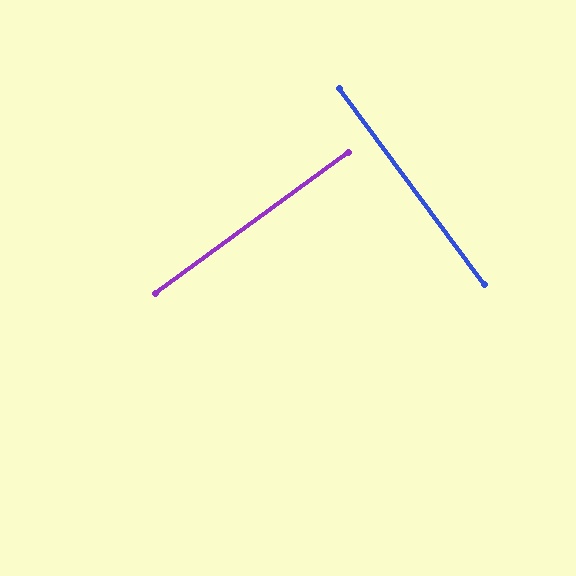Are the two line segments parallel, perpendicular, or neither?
Perpendicular — they meet at approximately 89°.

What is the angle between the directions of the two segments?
Approximately 89 degrees.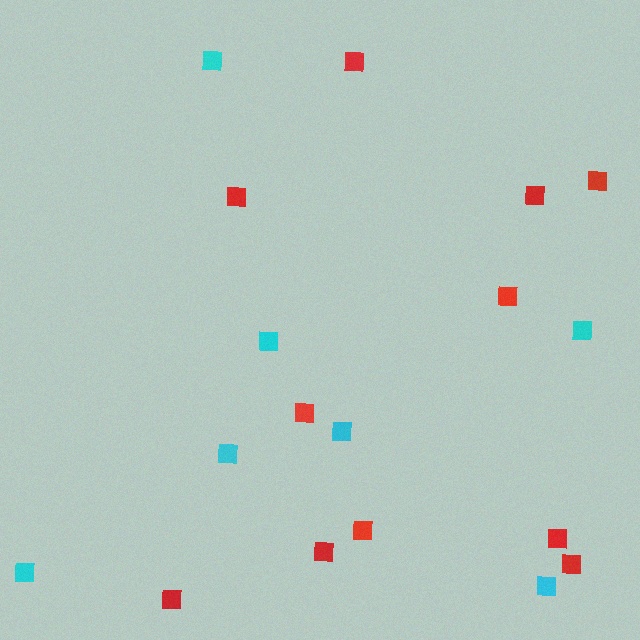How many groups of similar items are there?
There are 2 groups: one group of cyan squares (7) and one group of red squares (11).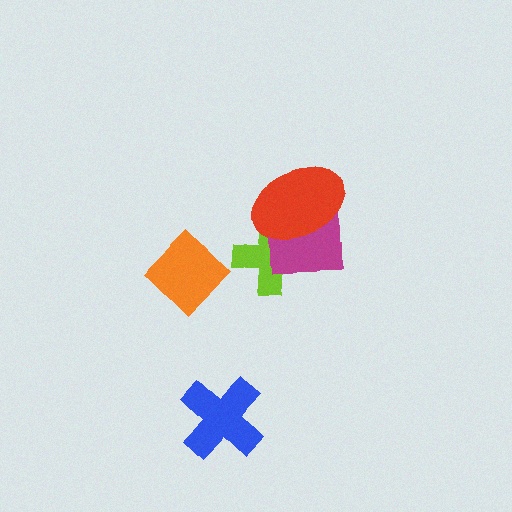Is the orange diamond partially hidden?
No, no other shape covers it.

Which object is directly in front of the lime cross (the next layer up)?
The magenta square is directly in front of the lime cross.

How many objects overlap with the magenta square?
2 objects overlap with the magenta square.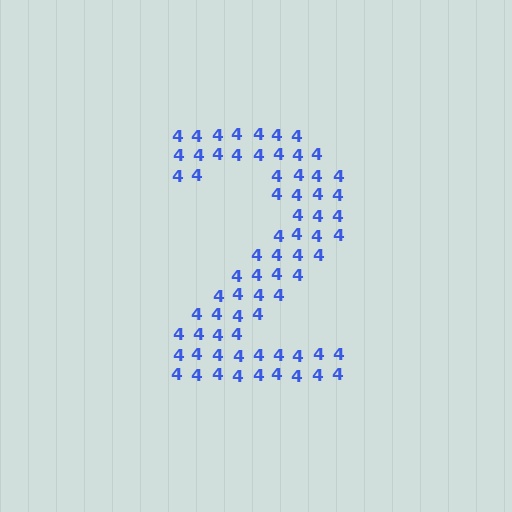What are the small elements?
The small elements are digit 4's.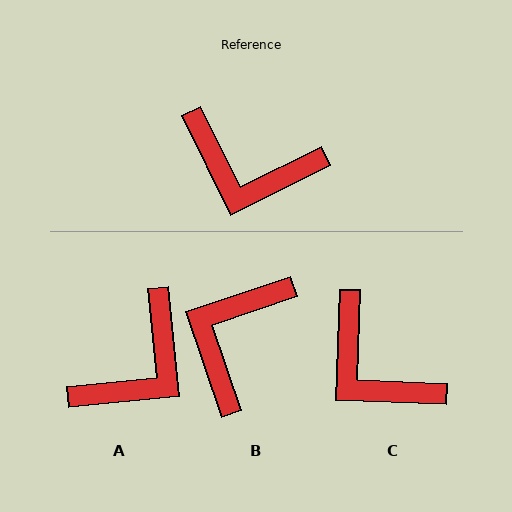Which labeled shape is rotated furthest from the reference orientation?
B, about 98 degrees away.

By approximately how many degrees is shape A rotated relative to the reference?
Approximately 69 degrees counter-clockwise.